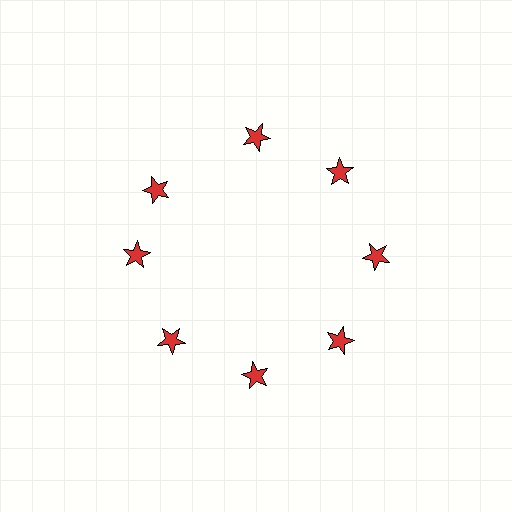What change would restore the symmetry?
The symmetry would be restored by rotating it back into even spacing with its neighbors so that all 8 stars sit at equal angles and equal distance from the center.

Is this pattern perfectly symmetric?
No. The 8 red stars are arranged in a ring, but one element near the 10 o'clock position is rotated out of alignment along the ring, breaking the 8-fold rotational symmetry.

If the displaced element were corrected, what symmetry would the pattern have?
It would have 8-fold rotational symmetry — the pattern would map onto itself every 45 degrees.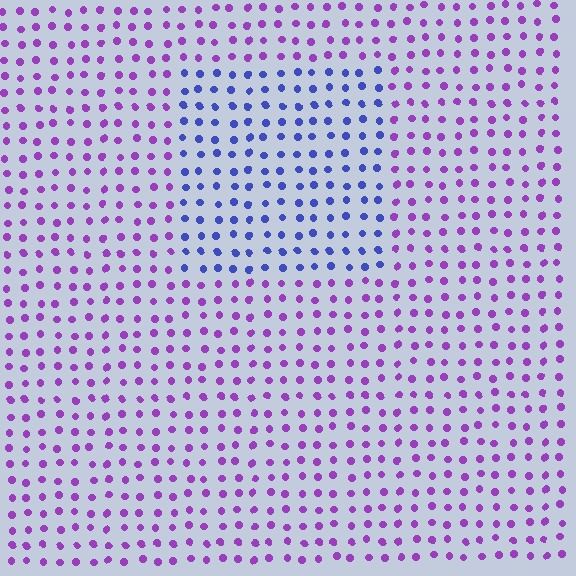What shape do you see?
I see a rectangle.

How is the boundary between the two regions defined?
The boundary is defined purely by a slight shift in hue (about 50 degrees). Spacing, size, and orientation are identical on both sides.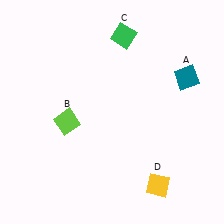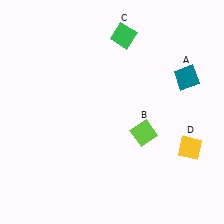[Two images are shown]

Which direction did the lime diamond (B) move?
The lime diamond (B) moved right.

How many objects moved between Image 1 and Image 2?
2 objects moved between the two images.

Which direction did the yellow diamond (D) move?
The yellow diamond (D) moved up.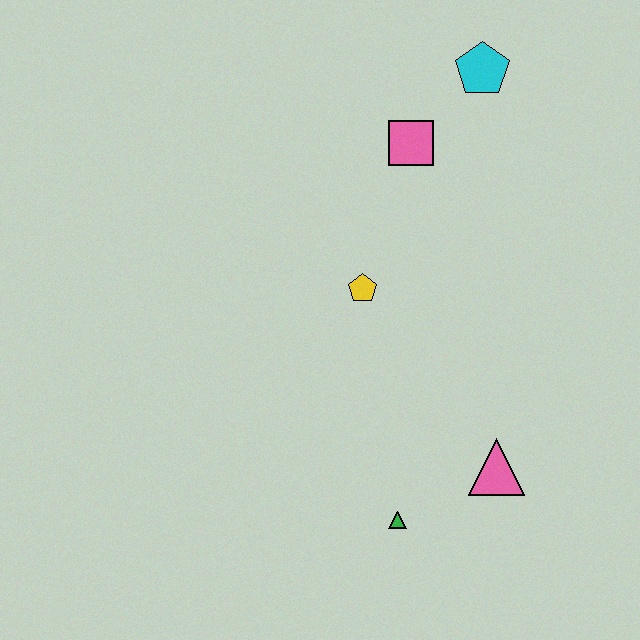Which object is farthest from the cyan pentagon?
The green triangle is farthest from the cyan pentagon.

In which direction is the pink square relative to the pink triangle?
The pink square is above the pink triangle.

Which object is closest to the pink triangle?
The green triangle is closest to the pink triangle.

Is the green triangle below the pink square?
Yes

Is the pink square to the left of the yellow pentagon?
No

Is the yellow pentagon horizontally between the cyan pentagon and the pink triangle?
No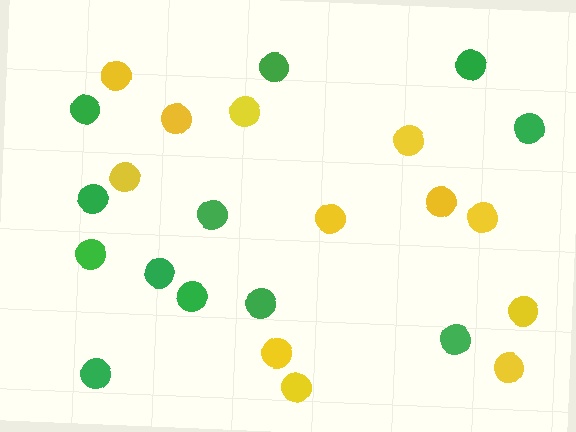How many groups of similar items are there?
There are 2 groups: one group of yellow circles (12) and one group of green circles (12).